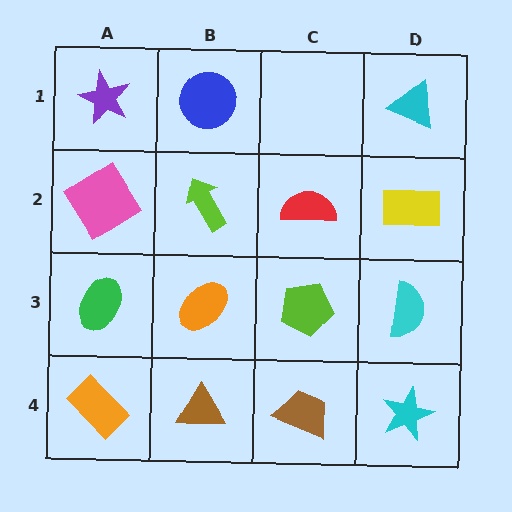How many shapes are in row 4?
4 shapes.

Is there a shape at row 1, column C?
No, that cell is empty.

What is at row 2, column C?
A red semicircle.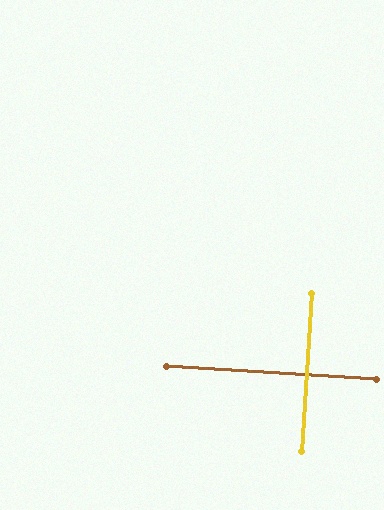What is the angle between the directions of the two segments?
Approximately 90 degrees.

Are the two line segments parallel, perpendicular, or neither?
Perpendicular — they meet at approximately 90°.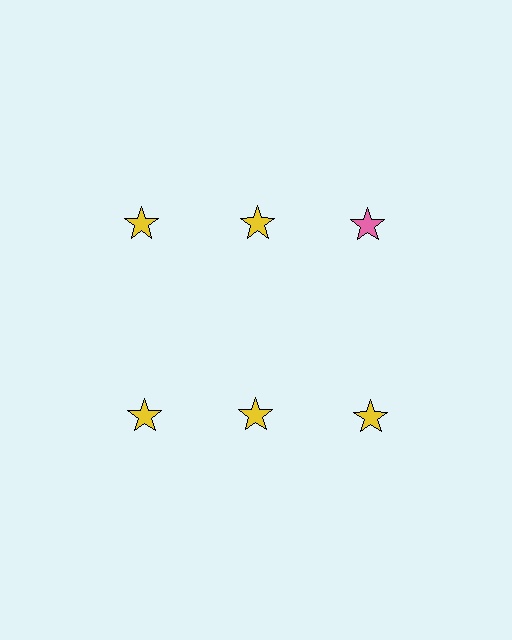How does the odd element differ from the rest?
It has a different color: pink instead of yellow.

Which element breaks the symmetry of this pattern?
The pink star in the top row, center column breaks the symmetry. All other shapes are yellow stars.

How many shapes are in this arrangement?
There are 6 shapes arranged in a grid pattern.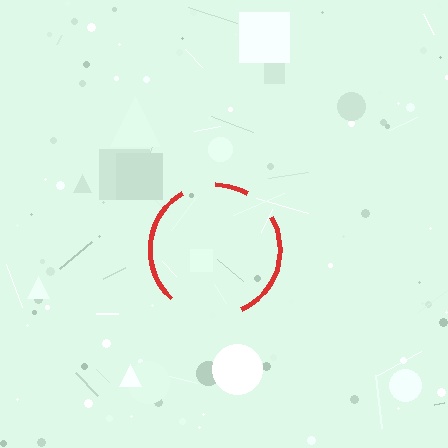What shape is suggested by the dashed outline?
The dashed outline suggests a circle.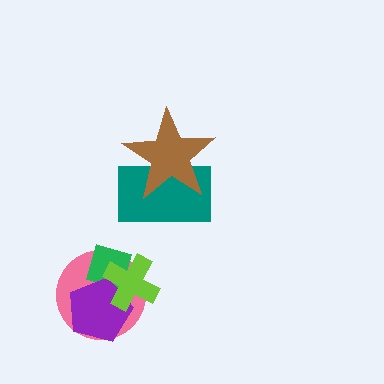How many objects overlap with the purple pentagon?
3 objects overlap with the purple pentagon.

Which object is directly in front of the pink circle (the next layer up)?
The green diamond is directly in front of the pink circle.